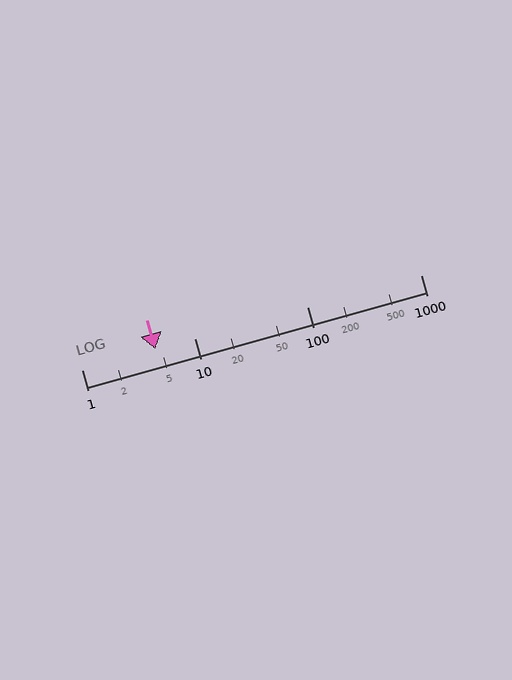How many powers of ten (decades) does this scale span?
The scale spans 3 decades, from 1 to 1000.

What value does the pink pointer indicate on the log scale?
The pointer indicates approximately 4.5.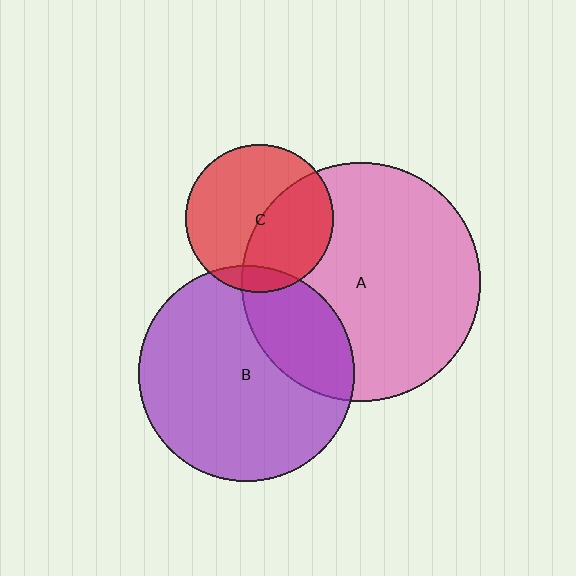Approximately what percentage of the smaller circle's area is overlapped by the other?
Approximately 10%.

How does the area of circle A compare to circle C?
Approximately 2.6 times.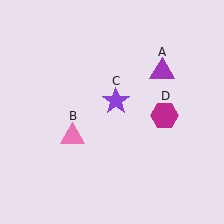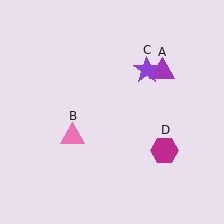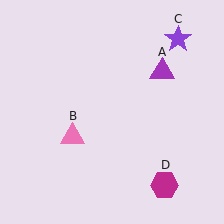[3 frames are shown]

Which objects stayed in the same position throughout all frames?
Purple triangle (object A) and pink triangle (object B) remained stationary.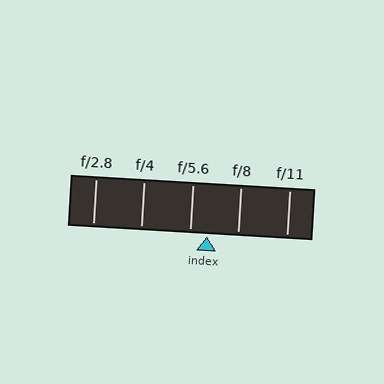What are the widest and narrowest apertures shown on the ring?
The widest aperture shown is f/2.8 and the narrowest is f/11.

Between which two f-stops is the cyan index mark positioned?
The index mark is between f/5.6 and f/8.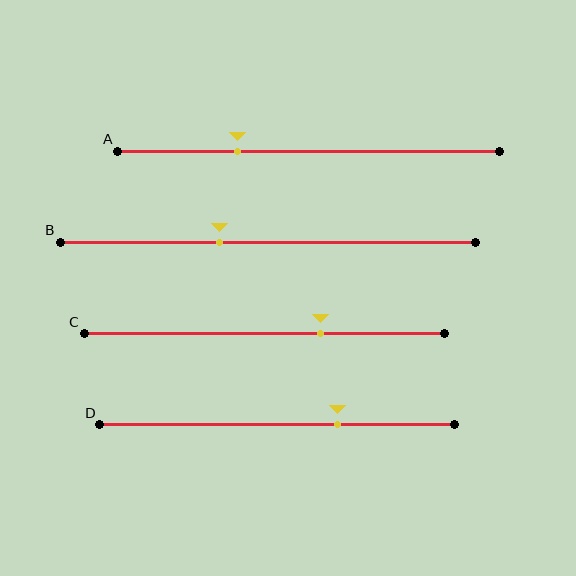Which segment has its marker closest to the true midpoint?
Segment B has its marker closest to the true midpoint.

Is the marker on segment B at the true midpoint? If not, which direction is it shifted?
No, the marker on segment B is shifted to the left by about 12% of the segment length.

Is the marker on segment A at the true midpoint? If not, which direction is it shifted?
No, the marker on segment A is shifted to the left by about 19% of the segment length.